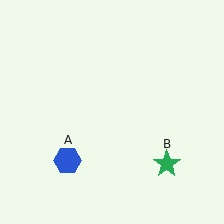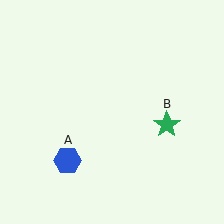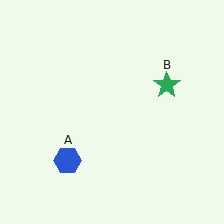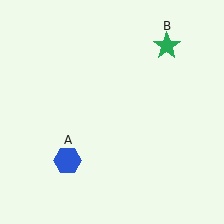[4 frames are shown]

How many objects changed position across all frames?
1 object changed position: green star (object B).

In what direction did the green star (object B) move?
The green star (object B) moved up.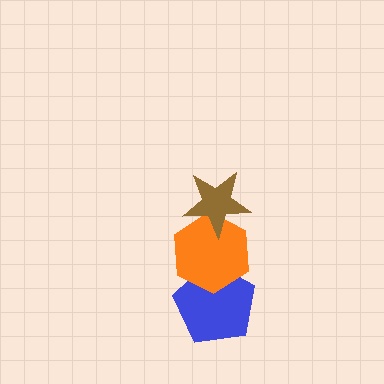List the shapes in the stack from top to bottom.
From top to bottom: the brown star, the orange hexagon, the blue pentagon.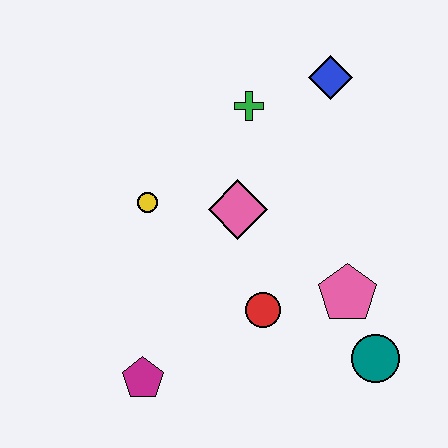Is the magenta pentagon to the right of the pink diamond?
No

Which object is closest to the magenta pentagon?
The red circle is closest to the magenta pentagon.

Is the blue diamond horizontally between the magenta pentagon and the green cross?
No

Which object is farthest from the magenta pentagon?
The blue diamond is farthest from the magenta pentagon.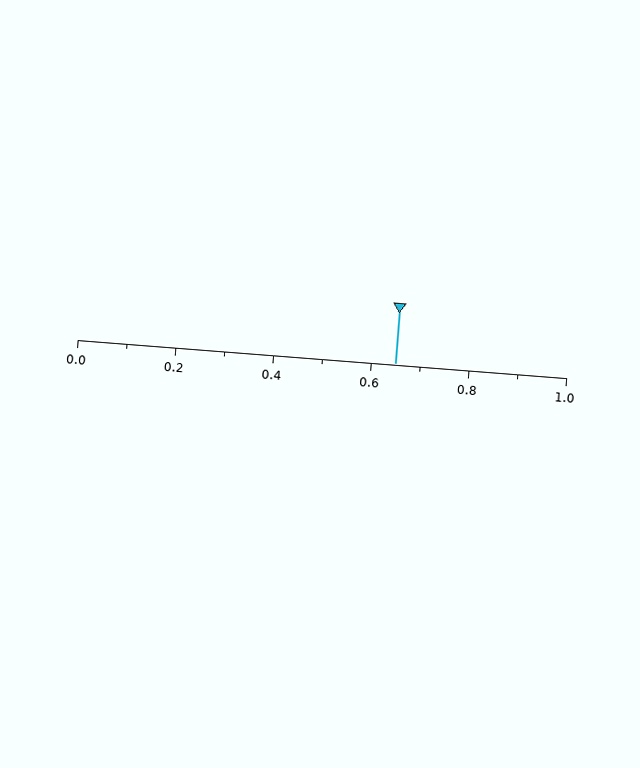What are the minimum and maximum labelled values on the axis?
The axis runs from 0.0 to 1.0.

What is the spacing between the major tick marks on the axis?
The major ticks are spaced 0.2 apart.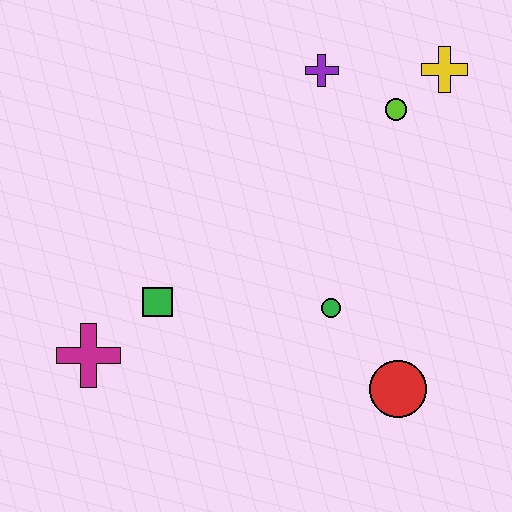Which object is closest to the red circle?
The green circle is closest to the red circle.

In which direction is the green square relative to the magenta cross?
The green square is to the right of the magenta cross.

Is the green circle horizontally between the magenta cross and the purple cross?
No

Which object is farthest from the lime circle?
The magenta cross is farthest from the lime circle.